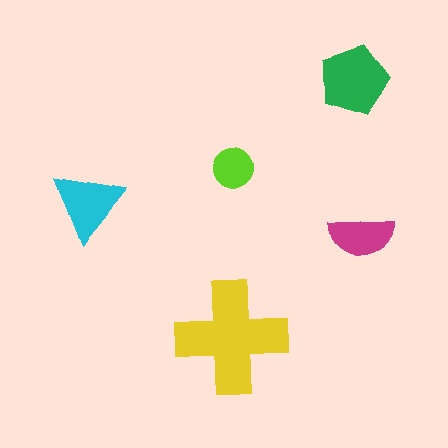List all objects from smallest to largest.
The lime circle, the magenta semicircle, the cyan triangle, the green pentagon, the yellow cross.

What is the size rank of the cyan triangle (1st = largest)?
3rd.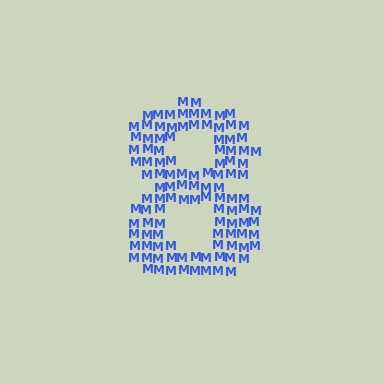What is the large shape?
The large shape is the digit 8.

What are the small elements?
The small elements are letter M's.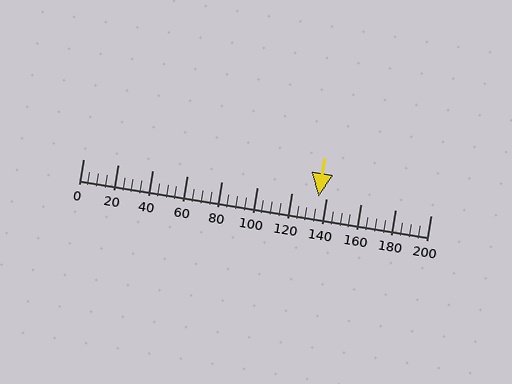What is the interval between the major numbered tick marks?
The major tick marks are spaced 20 units apart.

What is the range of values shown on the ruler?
The ruler shows values from 0 to 200.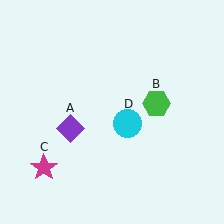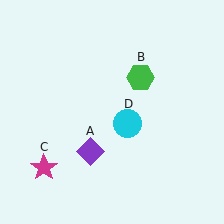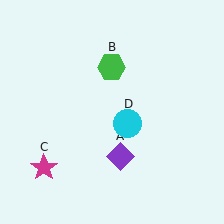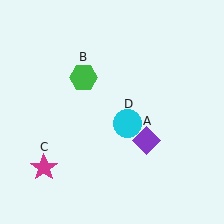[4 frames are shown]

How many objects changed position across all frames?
2 objects changed position: purple diamond (object A), green hexagon (object B).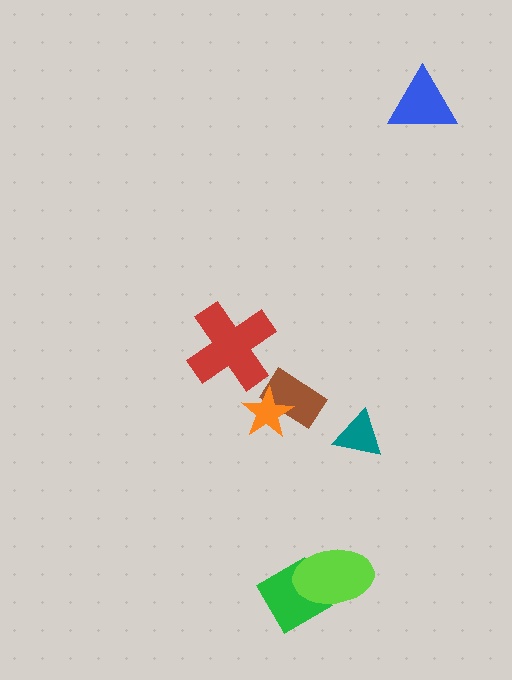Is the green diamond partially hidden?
Yes, it is partially covered by another shape.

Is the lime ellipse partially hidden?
No, no other shape covers it.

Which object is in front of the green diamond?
The lime ellipse is in front of the green diamond.